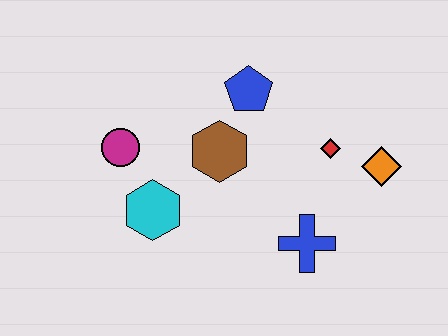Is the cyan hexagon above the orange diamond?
No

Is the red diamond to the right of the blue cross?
Yes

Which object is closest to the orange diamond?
The red diamond is closest to the orange diamond.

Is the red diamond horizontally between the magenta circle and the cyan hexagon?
No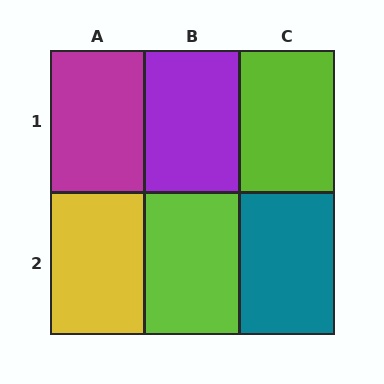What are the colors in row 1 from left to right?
Magenta, purple, lime.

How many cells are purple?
1 cell is purple.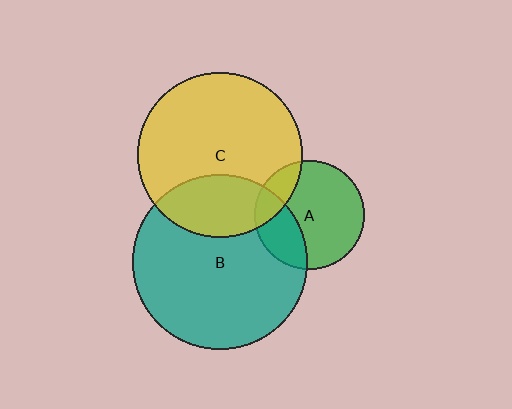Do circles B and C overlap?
Yes.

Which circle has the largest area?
Circle B (teal).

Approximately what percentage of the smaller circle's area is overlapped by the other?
Approximately 25%.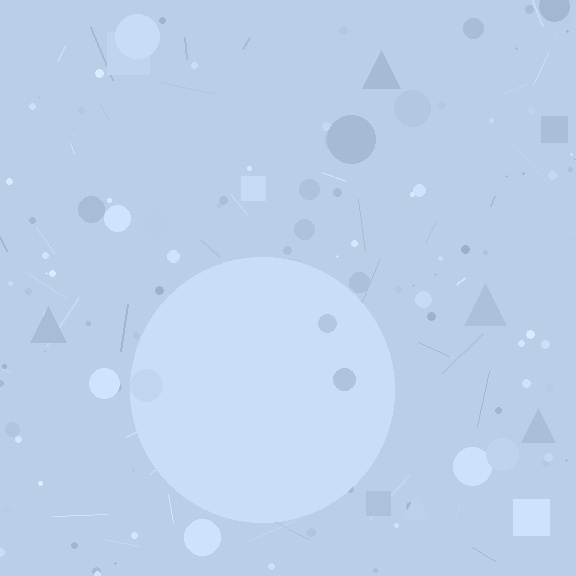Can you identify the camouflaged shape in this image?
The camouflaged shape is a circle.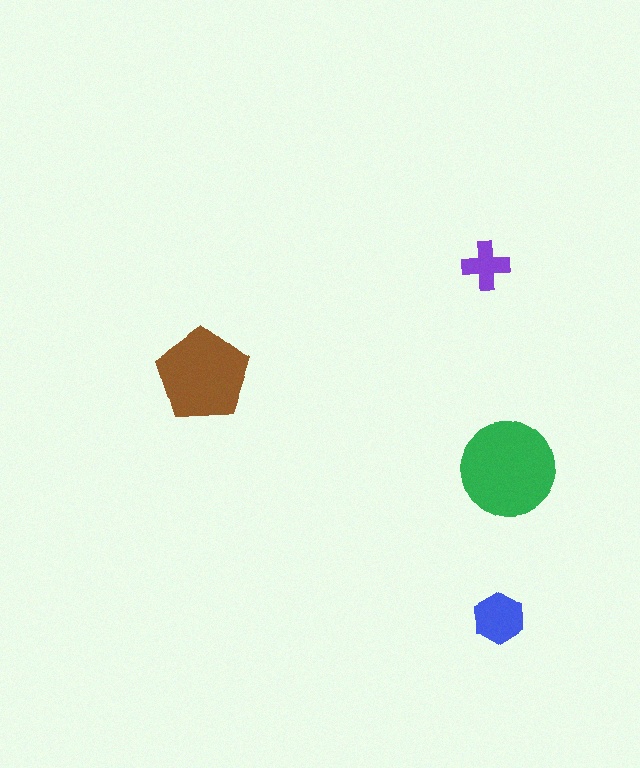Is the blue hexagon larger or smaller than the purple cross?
Larger.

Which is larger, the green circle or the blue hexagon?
The green circle.